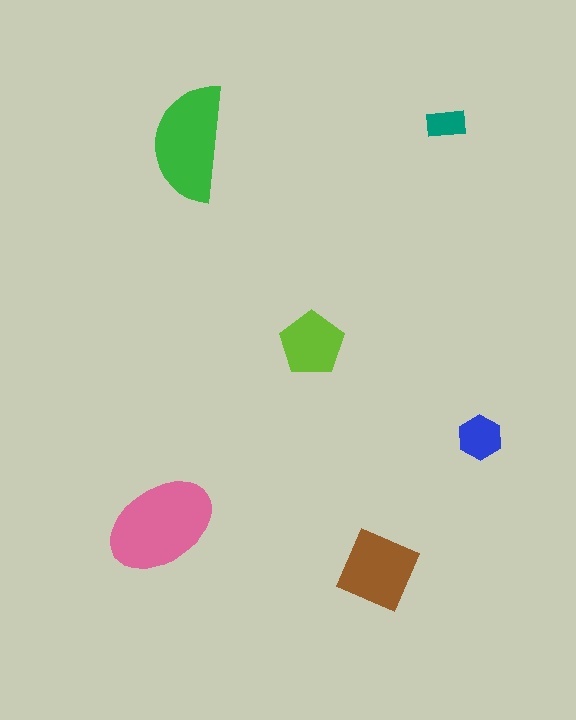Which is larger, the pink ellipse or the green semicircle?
The pink ellipse.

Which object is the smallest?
The teal rectangle.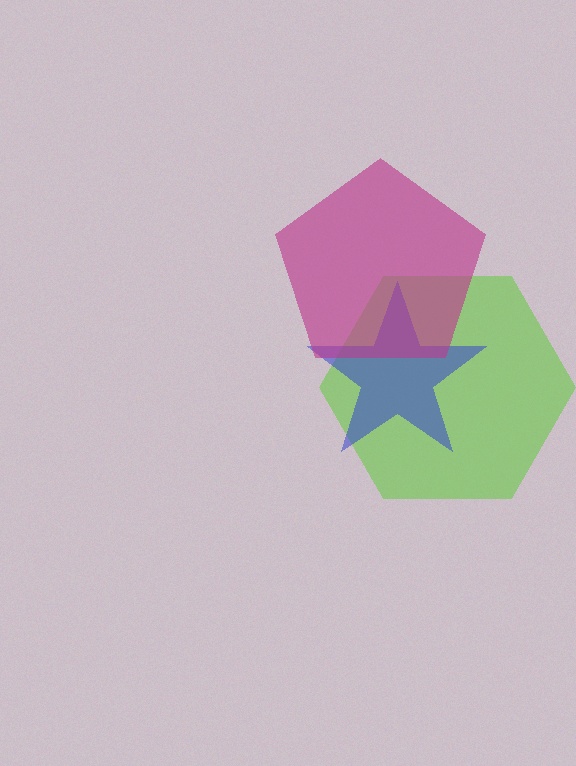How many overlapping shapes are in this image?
There are 3 overlapping shapes in the image.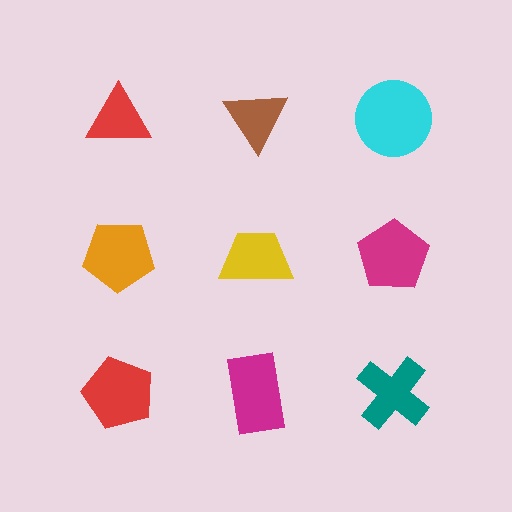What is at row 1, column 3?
A cyan circle.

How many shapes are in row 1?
3 shapes.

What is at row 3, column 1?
A red pentagon.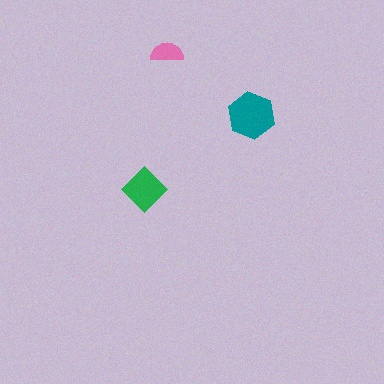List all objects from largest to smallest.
The teal hexagon, the green diamond, the pink semicircle.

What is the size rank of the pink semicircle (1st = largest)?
3rd.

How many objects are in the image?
There are 3 objects in the image.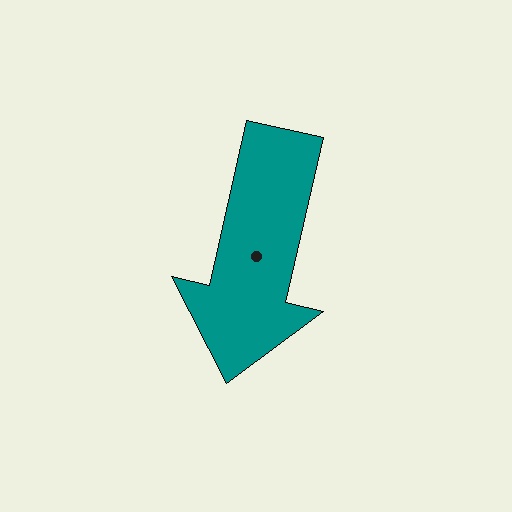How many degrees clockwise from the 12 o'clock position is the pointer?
Approximately 193 degrees.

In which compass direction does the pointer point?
South.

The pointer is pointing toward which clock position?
Roughly 6 o'clock.